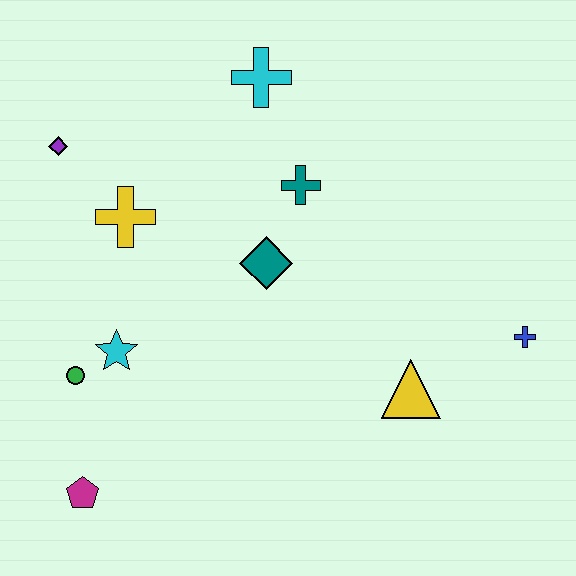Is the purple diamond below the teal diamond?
No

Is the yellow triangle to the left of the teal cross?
No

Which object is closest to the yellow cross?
The purple diamond is closest to the yellow cross.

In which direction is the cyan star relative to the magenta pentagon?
The cyan star is above the magenta pentagon.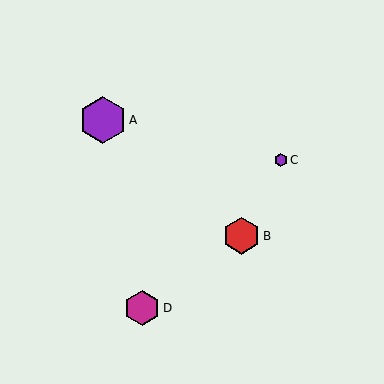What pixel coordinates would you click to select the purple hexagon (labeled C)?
Click at (281, 160) to select the purple hexagon C.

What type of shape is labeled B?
Shape B is a red hexagon.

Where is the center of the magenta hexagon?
The center of the magenta hexagon is at (142, 308).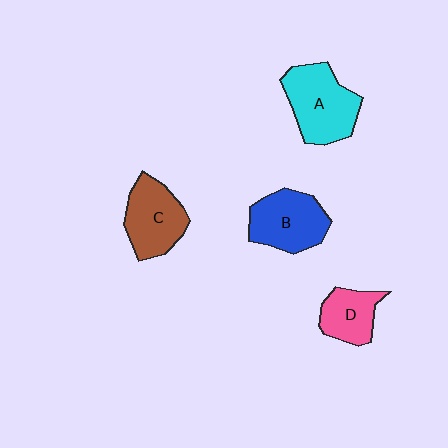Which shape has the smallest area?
Shape D (pink).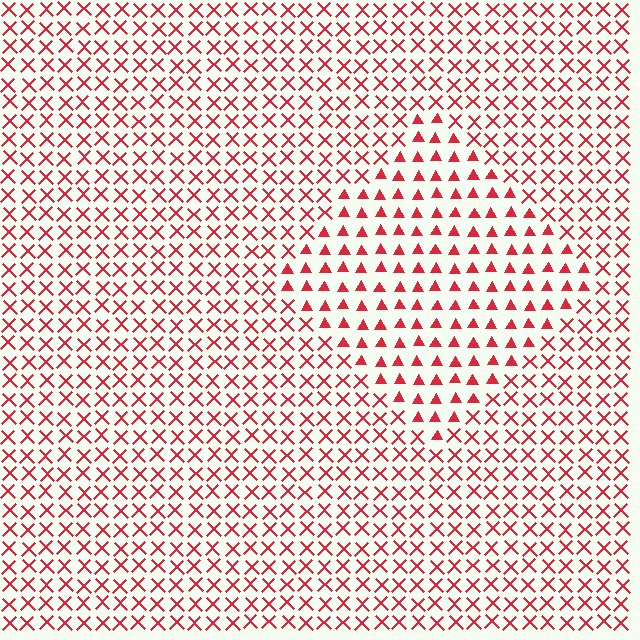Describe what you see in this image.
The image is filled with small red elements arranged in a uniform grid. A diamond-shaped region contains triangles, while the surrounding area contains X marks. The boundary is defined purely by the change in element shape.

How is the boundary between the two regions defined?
The boundary is defined by a change in element shape: triangles inside vs. X marks outside. All elements share the same color and spacing.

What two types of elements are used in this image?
The image uses triangles inside the diamond region and X marks outside it.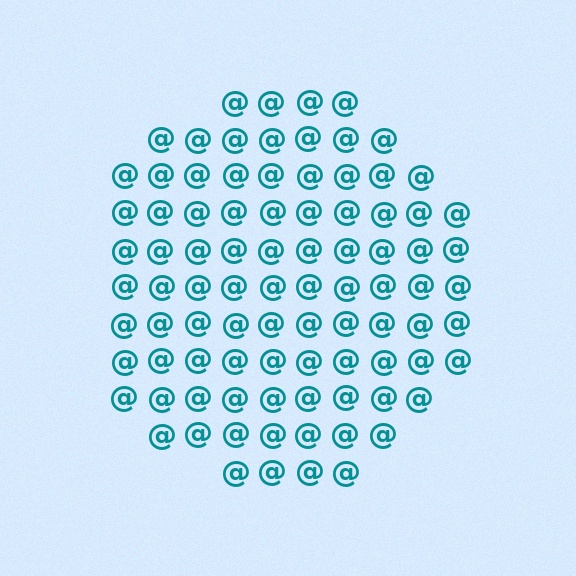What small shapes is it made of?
It is made of small at signs.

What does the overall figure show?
The overall figure shows a circle.